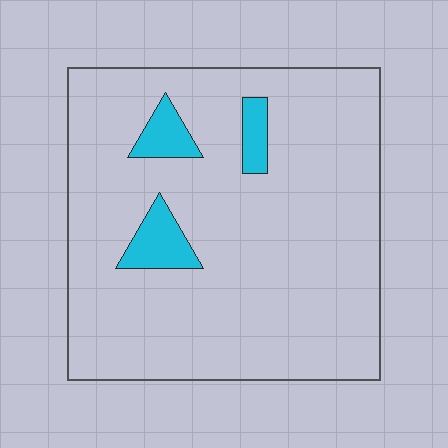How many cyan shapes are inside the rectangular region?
3.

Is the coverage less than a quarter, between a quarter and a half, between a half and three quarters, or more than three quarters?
Less than a quarter.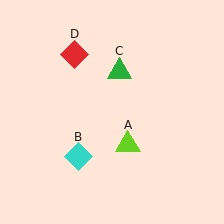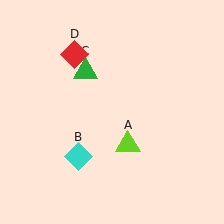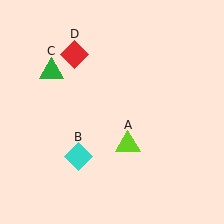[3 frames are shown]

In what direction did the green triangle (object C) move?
The green triangle (object C) moved left.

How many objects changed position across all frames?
1 object changed position: green triangle (object C).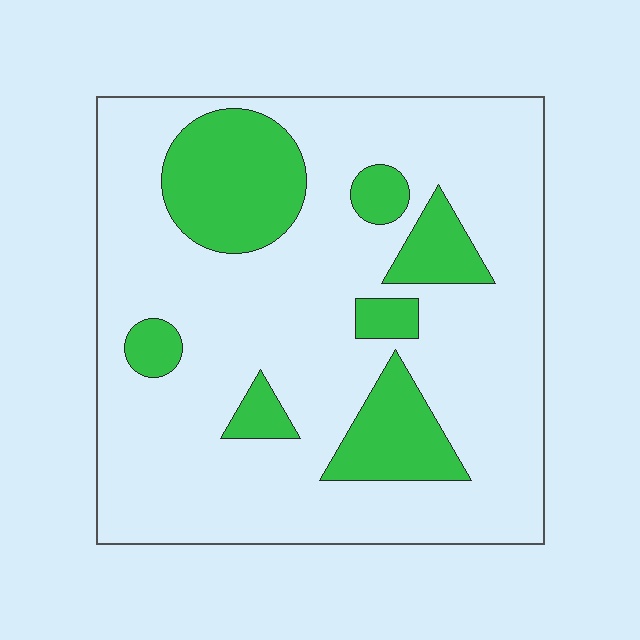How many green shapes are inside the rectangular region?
7.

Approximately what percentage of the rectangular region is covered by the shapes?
Approximately 20%.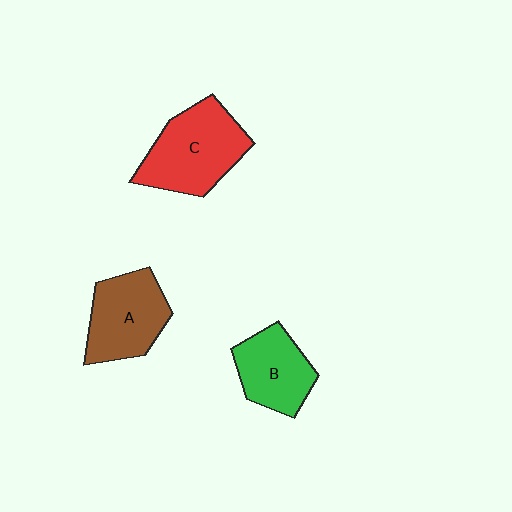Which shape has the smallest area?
Shape B (green).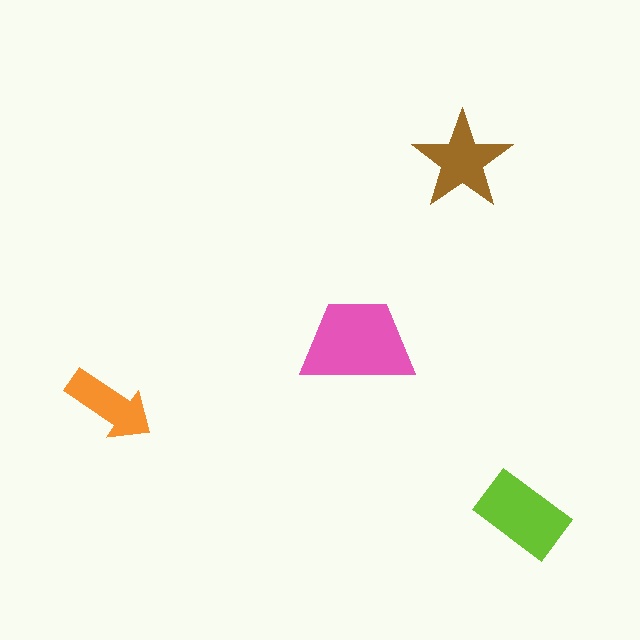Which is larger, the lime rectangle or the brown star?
The lime rectangle.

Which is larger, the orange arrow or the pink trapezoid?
The pink trapezoid.